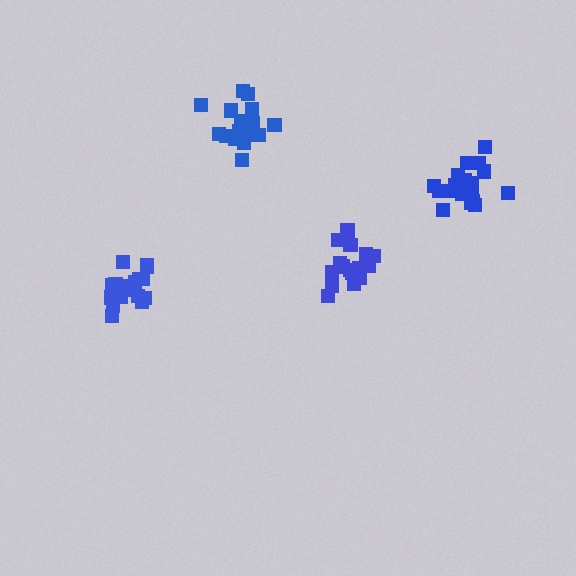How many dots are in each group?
Group 1: 18 dots, Group 2: 19 dots, Group 3: 19 dots, Group 4: 19 dots (75 total).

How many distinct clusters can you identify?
There are 4 distinct clusters.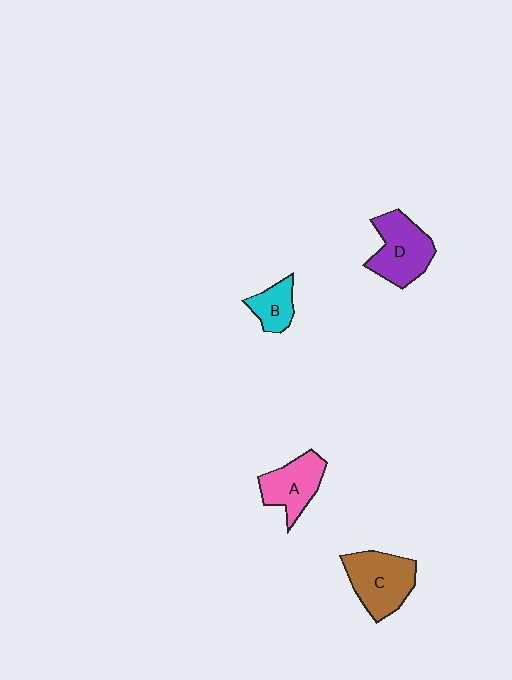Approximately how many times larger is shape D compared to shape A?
Approximately 1.2 times.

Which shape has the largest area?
Shape C (brown).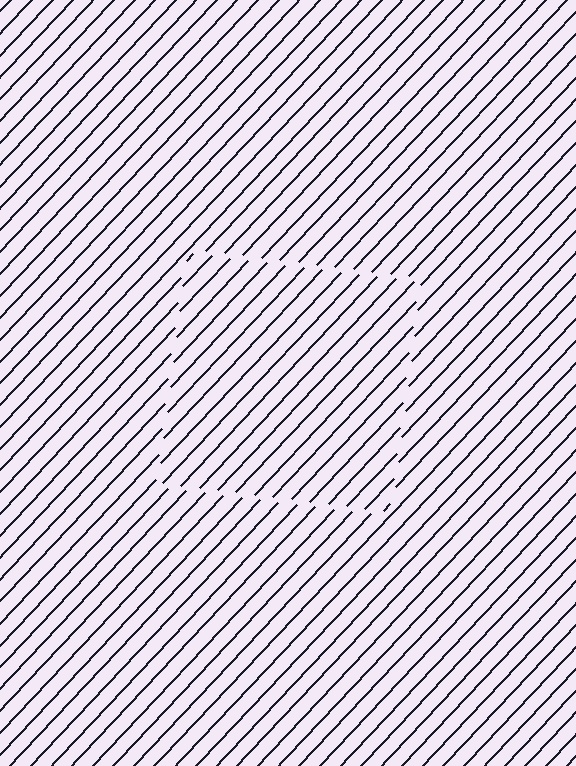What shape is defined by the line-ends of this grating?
An illusory square. The interior of the shape contains the same grating, shifted by half a period — the contour is defined by the phase discontinuity where line-ends from the inner and outer gratings abut.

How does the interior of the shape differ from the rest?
The interior of the shape contains the same grating, shifted by half a period — the contour is defined by the phase discontinuity where line-ends from the inner and outer gratings abut.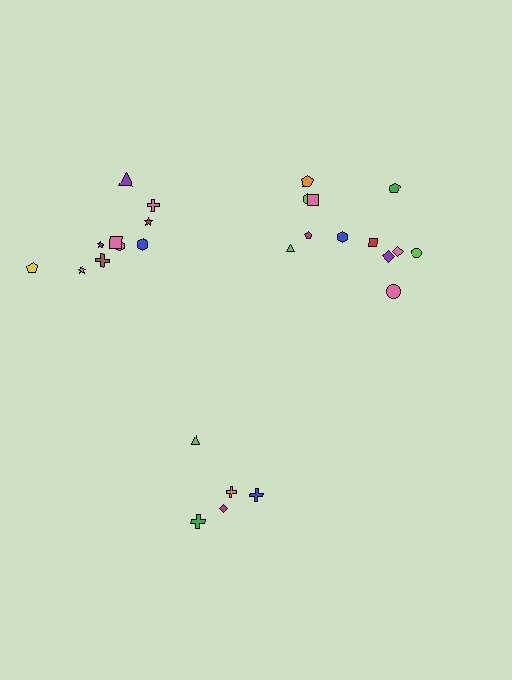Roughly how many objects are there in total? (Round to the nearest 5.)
Roughly 25 objects in total.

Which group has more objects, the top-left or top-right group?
The top-right group.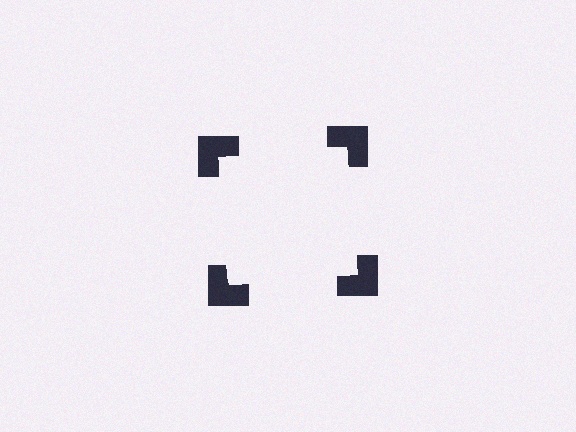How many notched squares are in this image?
There are 4 — one at each vertex of the illusory square.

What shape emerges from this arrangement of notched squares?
An illusory square — its edges are inferred from the aligned wedge cuts in the notched squares, not physically drawn.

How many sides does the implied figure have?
4 sides.